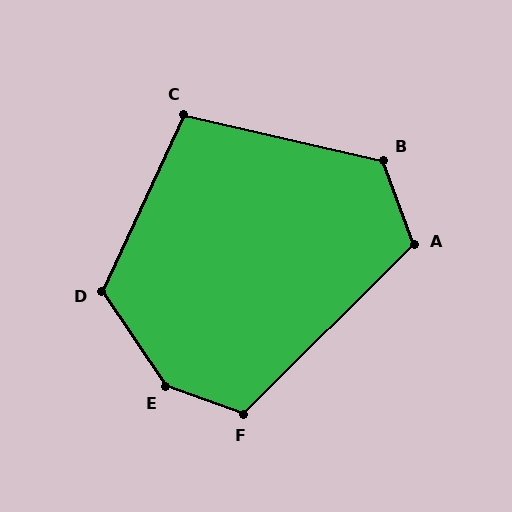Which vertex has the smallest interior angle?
C, at approximately 102 degrees.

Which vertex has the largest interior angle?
E, at approximately 144 degrees.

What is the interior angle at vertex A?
Approximately 114 degrees (obtuse).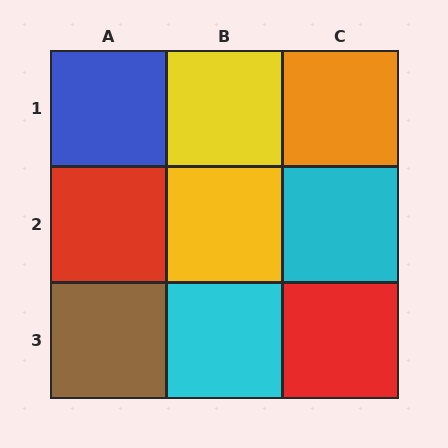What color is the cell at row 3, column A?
Brown.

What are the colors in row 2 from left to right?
Red, yellow, cyan.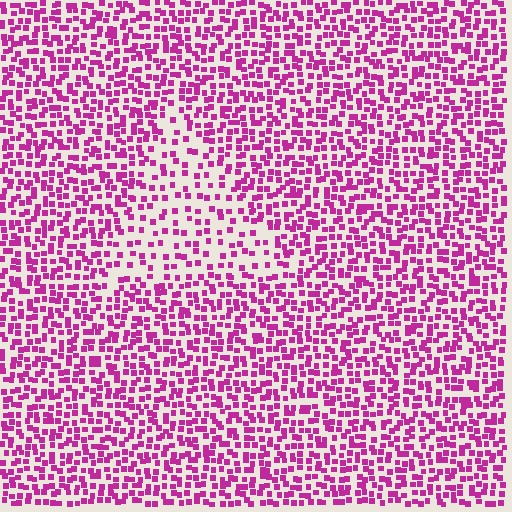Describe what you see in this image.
The image contains small magenta elements arranged at two different densities. A triangle-shaped region is visible where the elements are less densely packed than the surrounding area.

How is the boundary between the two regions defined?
The boundary is defined by a change in element density (approximately 2.0x ratio). All elements are the same color, size, and shape.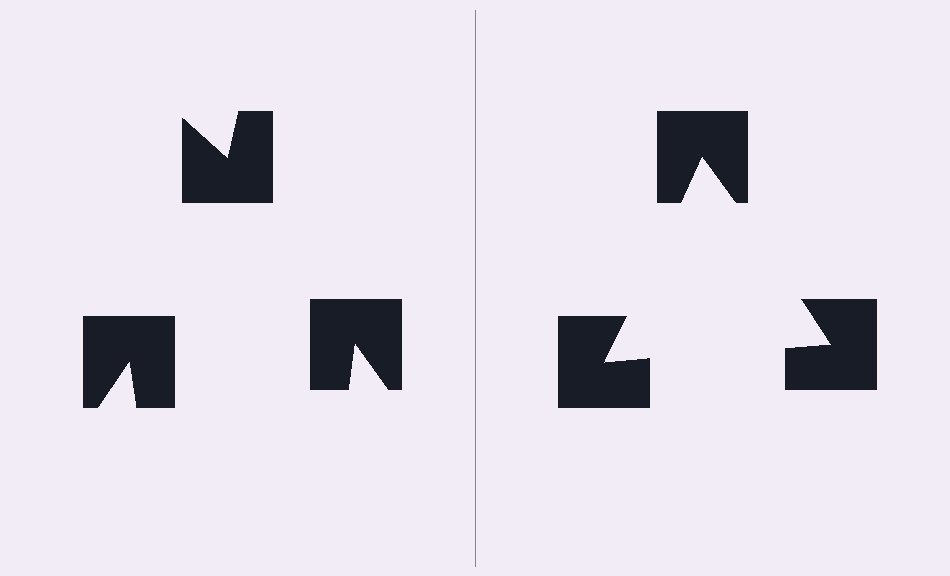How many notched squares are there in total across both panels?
6 — 3 on each side.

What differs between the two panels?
The notched squares are positioned identically on both sides; only the wedge orientations differ. On the right they align to a triangle; on the left they are misaligned.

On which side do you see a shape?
An illusory triangle appears on the right side. On the left side the wedge cuts are rotated, so no coherent shape forms.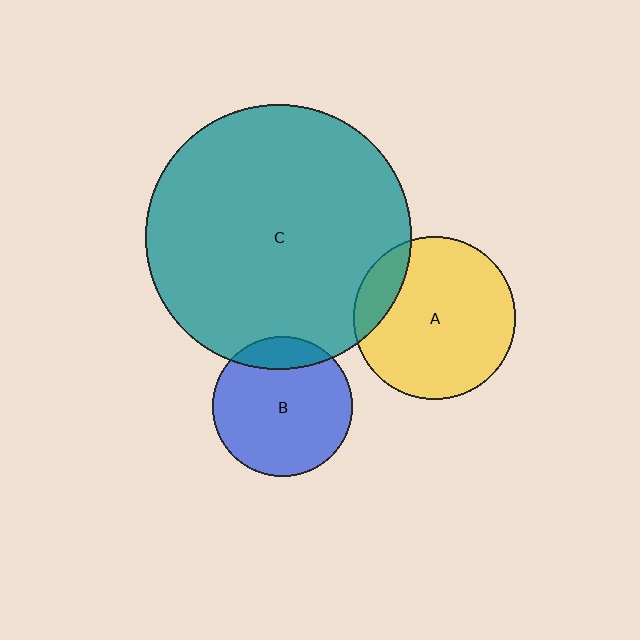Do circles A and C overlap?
Yes.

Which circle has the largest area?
Circle C (teal).